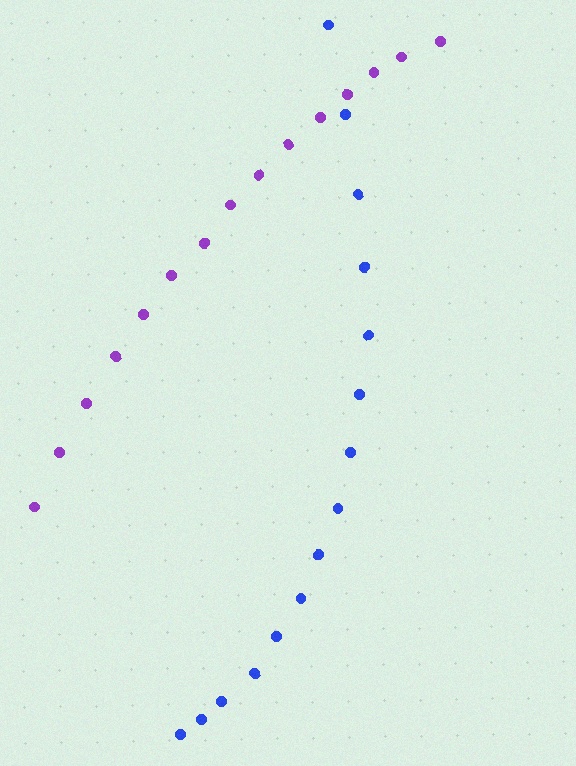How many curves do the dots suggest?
There are 2 distinct paths.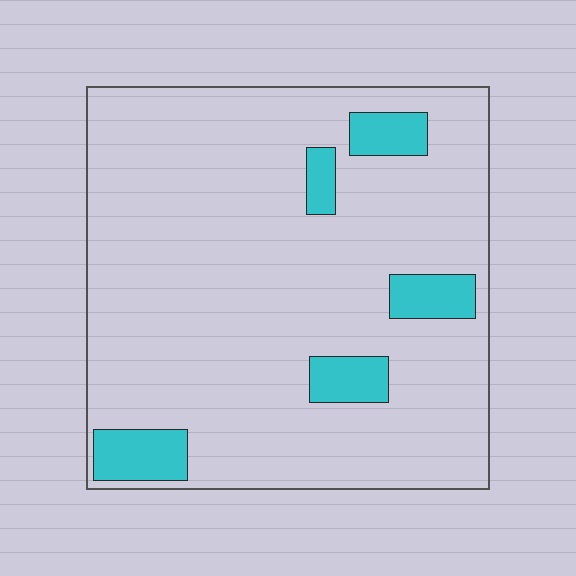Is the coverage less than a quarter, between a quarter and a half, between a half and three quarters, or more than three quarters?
Less than a quarter.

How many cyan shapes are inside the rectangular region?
5.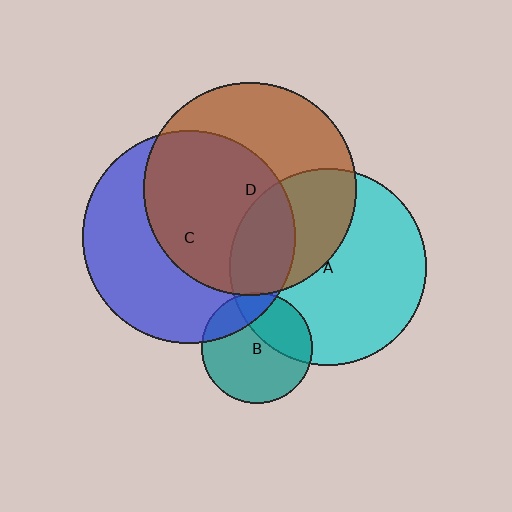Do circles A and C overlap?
Yes.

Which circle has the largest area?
Circle C (blue).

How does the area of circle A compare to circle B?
Approximately 3.1 times.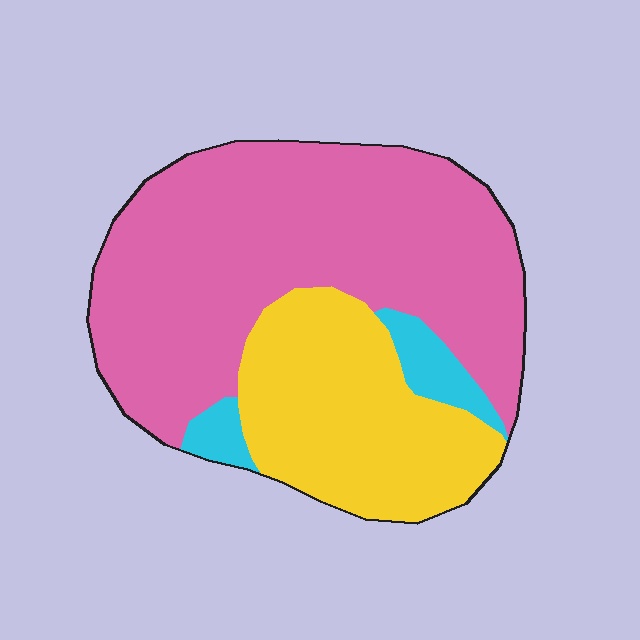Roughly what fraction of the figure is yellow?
Yellow covers 30% of the figure.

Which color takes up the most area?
Pink, at roughly 65%.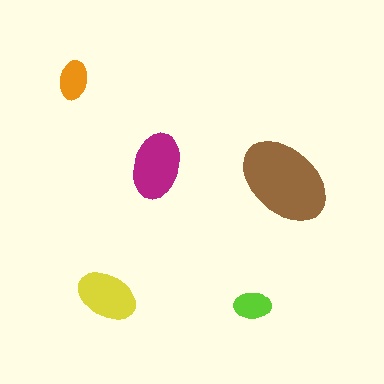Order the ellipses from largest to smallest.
the brown one, the magenta one, the yellow one, the orange one, the lime one.